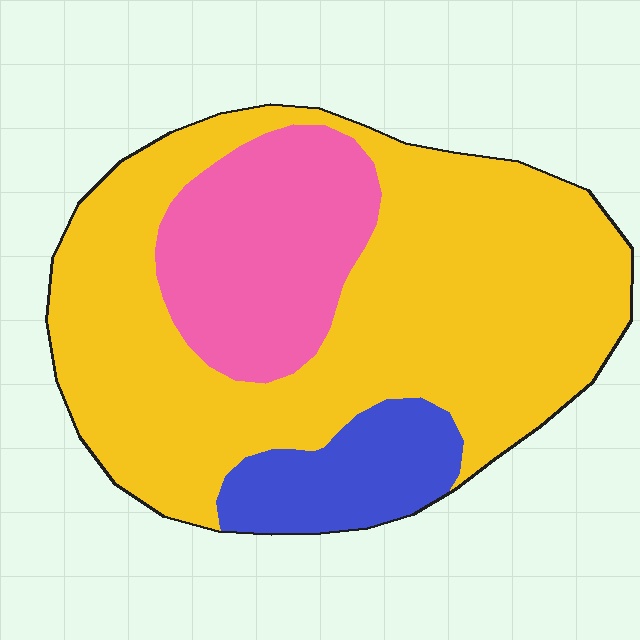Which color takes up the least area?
Blue, at roughly 10%.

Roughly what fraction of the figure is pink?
Pink takes up about one fifth (1/5) of the figure.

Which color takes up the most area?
Yellow, at roughly 65%.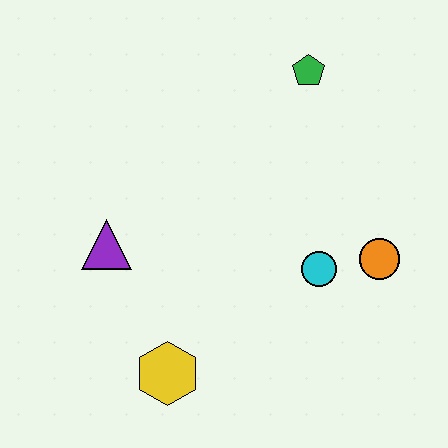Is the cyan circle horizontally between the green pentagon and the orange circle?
Yes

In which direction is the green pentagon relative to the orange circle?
The green pentagon is above the orange circle.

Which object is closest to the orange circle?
The cyan circle is closest to the orange circle.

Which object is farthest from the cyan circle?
The purple triangle is farthest from the cyan circle.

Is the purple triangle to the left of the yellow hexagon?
Yes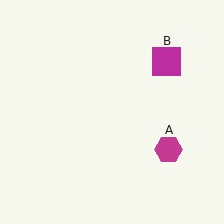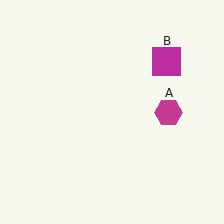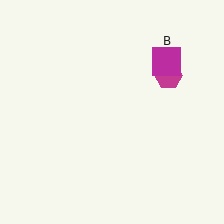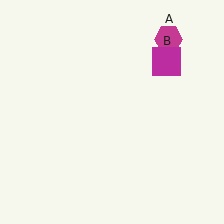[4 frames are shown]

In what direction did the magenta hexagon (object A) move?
The magenta hexagon (object A) moved up.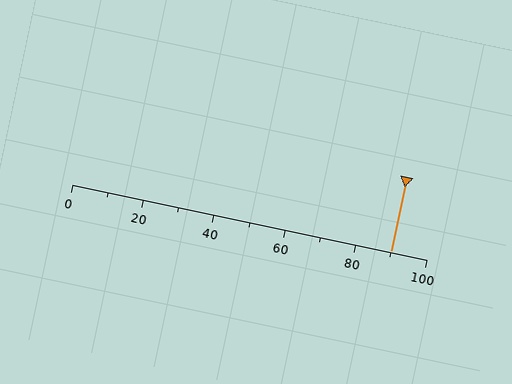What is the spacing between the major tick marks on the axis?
The major ticks are spaced 20 apart.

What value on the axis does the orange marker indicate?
The marker indicates approximately 90.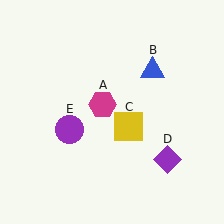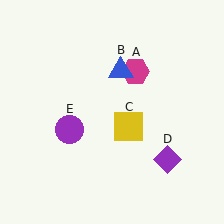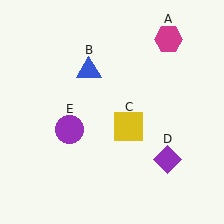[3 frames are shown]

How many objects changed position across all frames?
2 objects changed position: magenta hexagon (object A), blue triangle (object B).